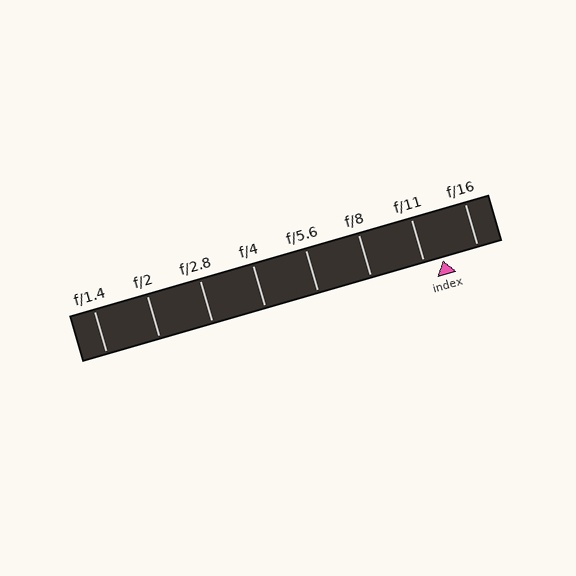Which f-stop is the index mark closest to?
The index mark is closest to f/11.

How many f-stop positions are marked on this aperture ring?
There are 8 f-stop positions marked.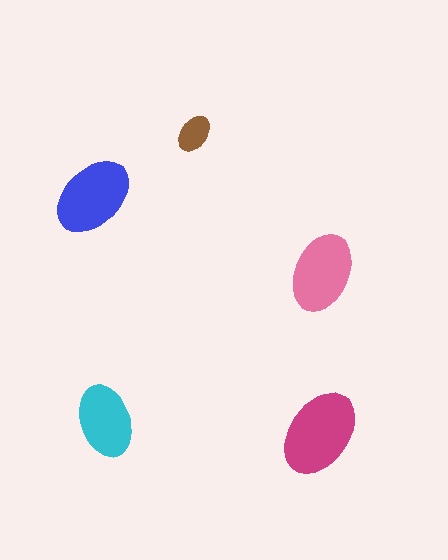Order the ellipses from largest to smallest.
the magenta one, the blue one, the pink one, the cyan one, the brown one.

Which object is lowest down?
The magenta ellipse is bottommost.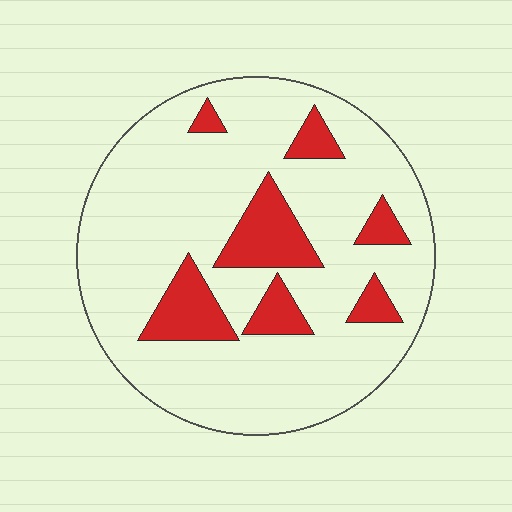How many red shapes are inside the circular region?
7.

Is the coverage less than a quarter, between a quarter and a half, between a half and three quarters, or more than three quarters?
Less than a quarter.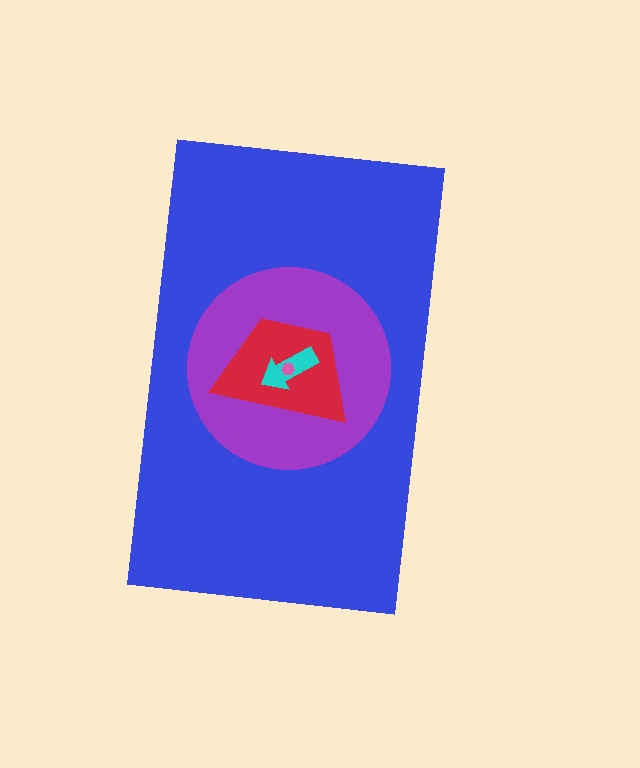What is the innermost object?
The pink hexagon.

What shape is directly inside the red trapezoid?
The cyan arrow.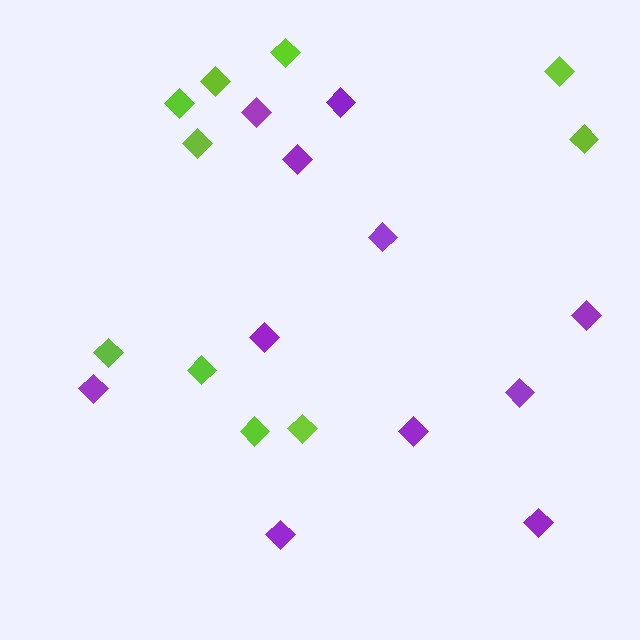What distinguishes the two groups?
There are 2 groups: one group of lime diamonds (10) and one group of purple diamonds (11).